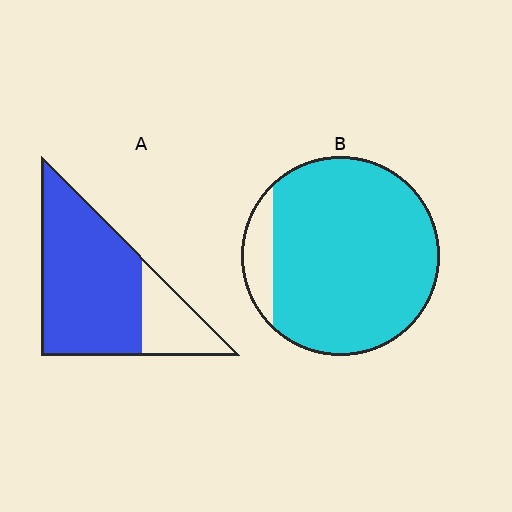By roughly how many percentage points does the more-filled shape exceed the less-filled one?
By roughly 15 percentage points (B over A).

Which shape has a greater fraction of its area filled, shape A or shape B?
Shape B.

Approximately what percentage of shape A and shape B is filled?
A is approximately 75% and B is approximately 90%.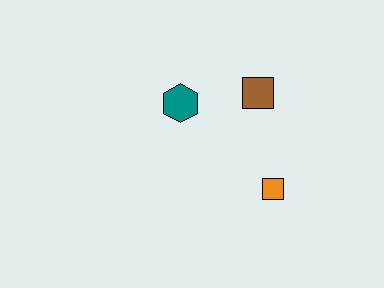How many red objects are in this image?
There are no red objects.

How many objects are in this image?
There are 3 objects.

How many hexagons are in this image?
There is 1 hexagon.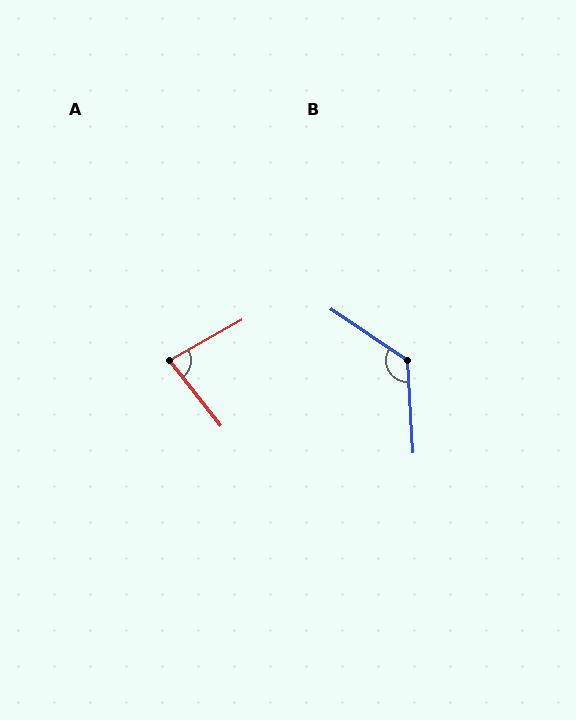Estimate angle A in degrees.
Approximately 81 degrees.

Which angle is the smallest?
A, at approximately 81 degrees.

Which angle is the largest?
B, at approximately 127 degrees.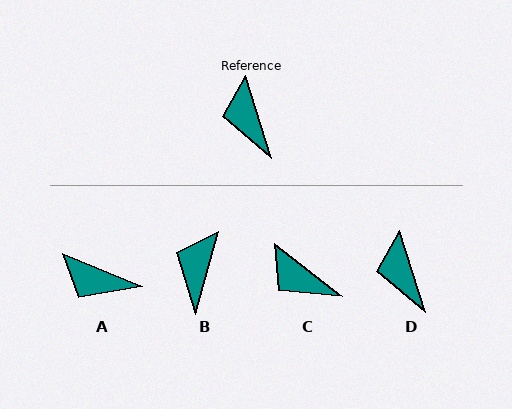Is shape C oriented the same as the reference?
No, it is off by about 35 degrees.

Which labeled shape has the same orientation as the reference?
D.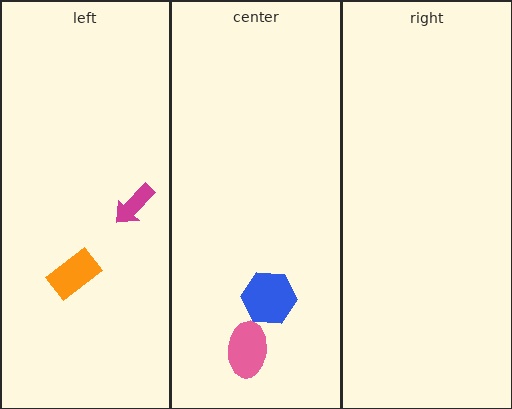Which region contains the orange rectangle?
The left region.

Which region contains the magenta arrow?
The left region.